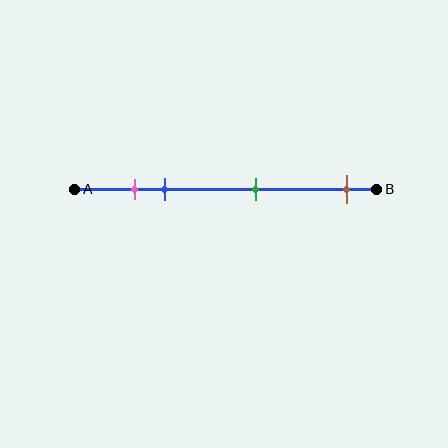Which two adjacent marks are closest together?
The pink and blue marks are the closest adjacent pair.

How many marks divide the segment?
There are 4 marks dividing the segment.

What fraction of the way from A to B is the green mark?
The green mark is approximately 60% (0.6) of the way from A to B.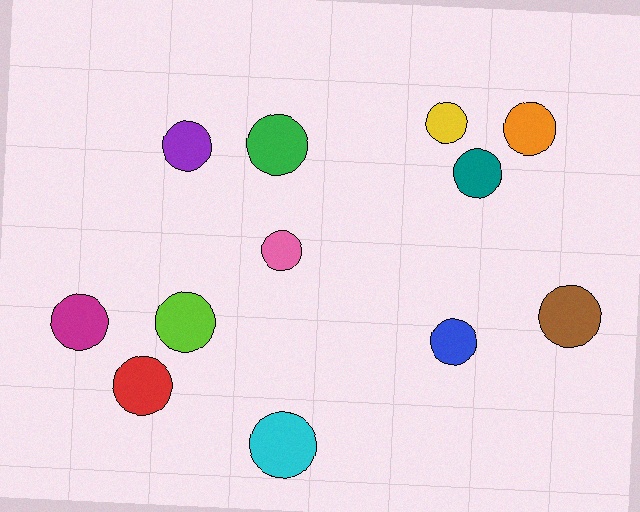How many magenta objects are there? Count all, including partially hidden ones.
There is 1 magenta object.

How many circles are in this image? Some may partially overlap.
There are 12 circles.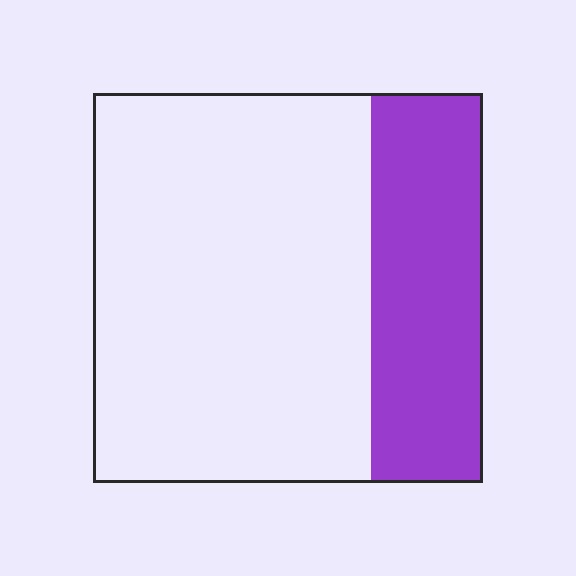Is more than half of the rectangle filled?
No.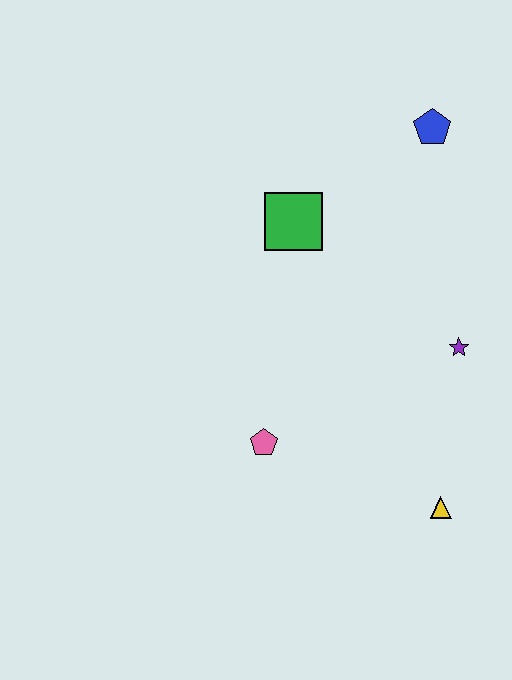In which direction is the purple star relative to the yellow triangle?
The purple star is above the yellow triangle.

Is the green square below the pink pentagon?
No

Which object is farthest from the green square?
The yellow triangle is farthest from the green square.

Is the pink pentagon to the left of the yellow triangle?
Yes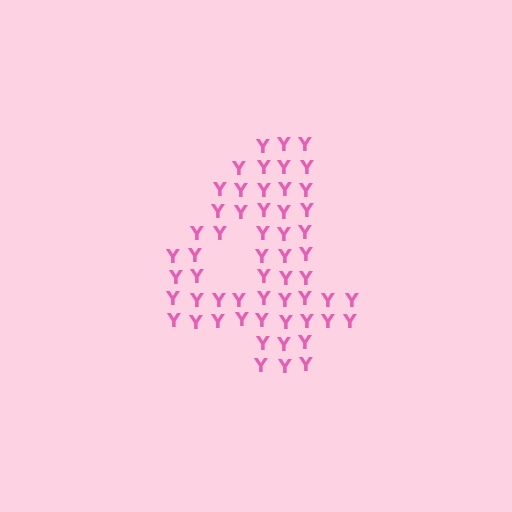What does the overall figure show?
The overall figure shows the digit 4.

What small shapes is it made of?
It is made of small letter Y's.